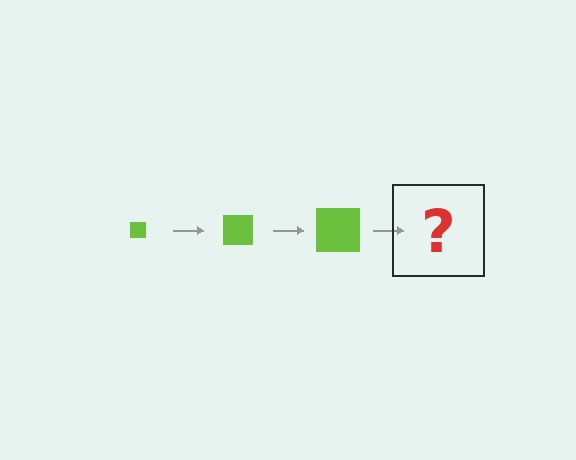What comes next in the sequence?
The next element should be a lime square, larger than the previous one.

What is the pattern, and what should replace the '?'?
The pattern is that the square gets progressively larger each step. The '?' should be a lime square, larger than the previous one.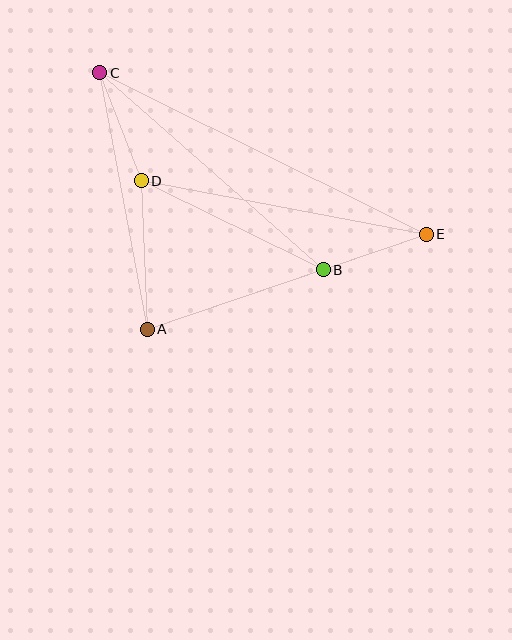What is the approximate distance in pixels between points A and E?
The distance between A and E is approximately 295 pixels.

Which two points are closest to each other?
Points B and E are closest to each other.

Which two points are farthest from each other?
Points C and E are farthest from each other.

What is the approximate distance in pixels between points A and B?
The distance between A and B is approximately 186 pixels.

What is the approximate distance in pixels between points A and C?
The distance between A and C is approximately 261 pixels.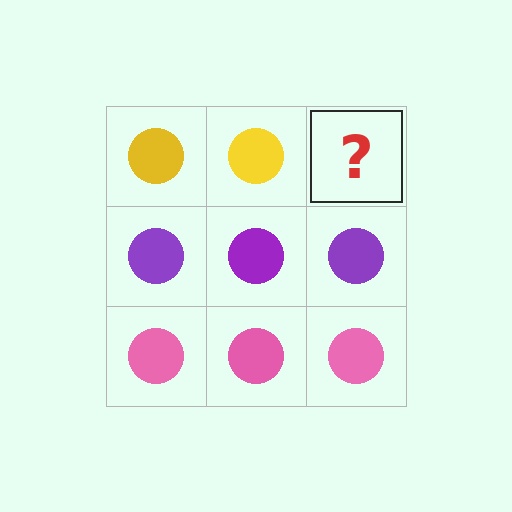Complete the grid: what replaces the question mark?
The question mark should be replaced with a yellow circle.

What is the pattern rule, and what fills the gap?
The rule is that each row has a consistent color. The gap should be filled with a yellow circle.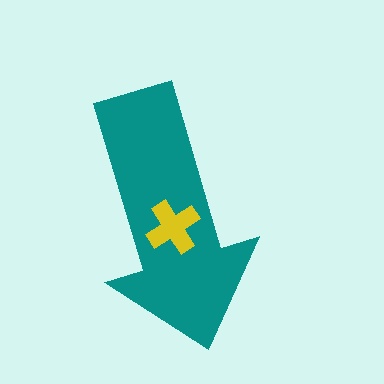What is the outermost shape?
The teal arrow.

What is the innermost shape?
The yellow cross.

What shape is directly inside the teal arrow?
The yellow cross.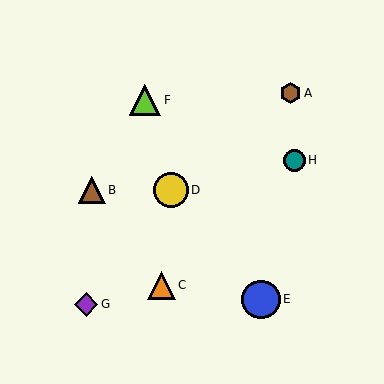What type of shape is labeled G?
Shape G is a purple diamond.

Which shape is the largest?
The blue circle (labeled E) is the largest.